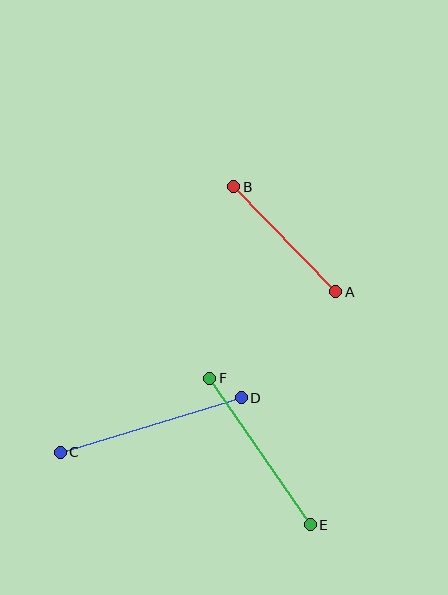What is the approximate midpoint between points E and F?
The midpoint is at approximately (260, 452) pixels.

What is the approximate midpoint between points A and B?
The midpoint is at approximately (285, 239) pixels.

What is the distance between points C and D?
The distance is approximately 189 pixels.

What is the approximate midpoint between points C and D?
The midpoint is at approximately (151, 425) pixels.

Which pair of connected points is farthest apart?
Points C and D are farthest apart.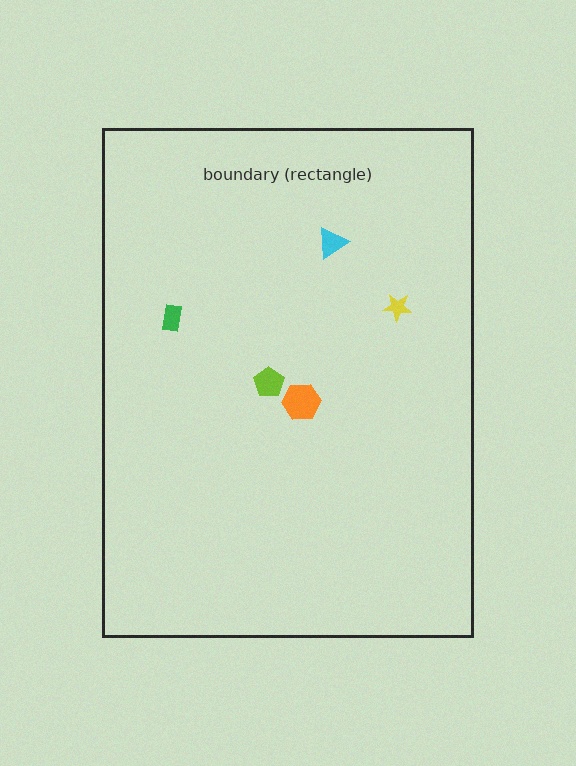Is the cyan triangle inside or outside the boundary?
Inside.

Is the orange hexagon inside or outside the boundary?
Inside.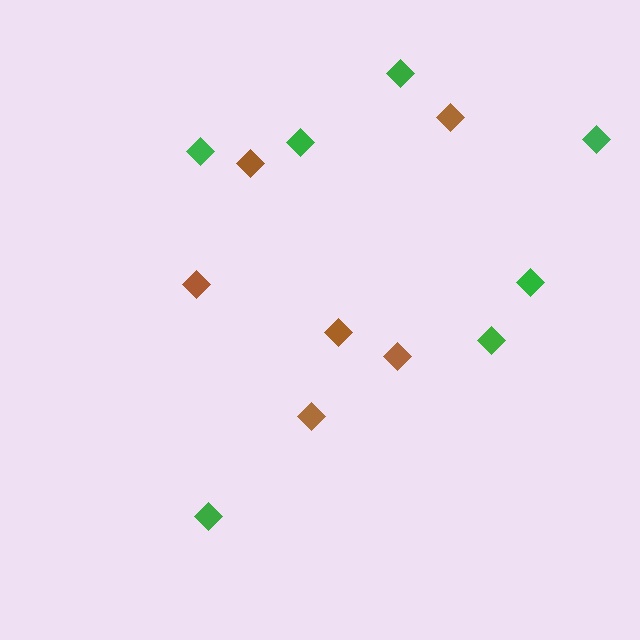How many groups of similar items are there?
There are 2 groups: one group of brown diamonds (6) and one group of green diamonds (7).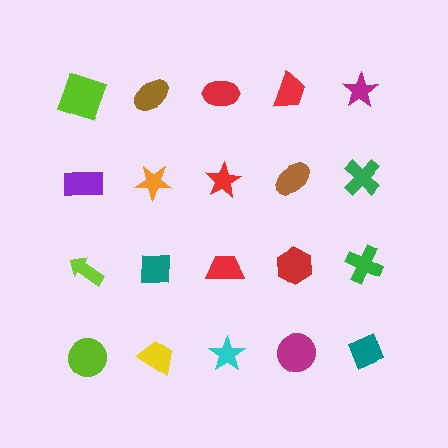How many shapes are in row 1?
5 shapes.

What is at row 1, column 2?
A brown ellipse.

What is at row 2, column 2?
An orange star.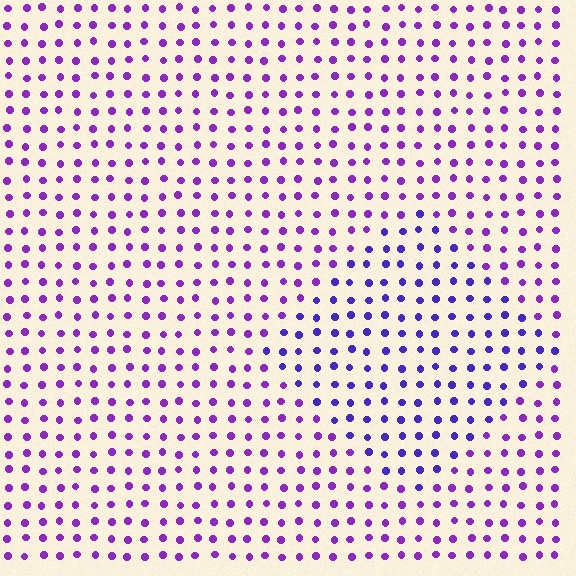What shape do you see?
I see a diamond.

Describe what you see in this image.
The image is filled with small purple elements in a uniform arrangement. A diamond-shaped region is visible where the elements are tinted to a slightly different hue, forming a subtle color boundary.